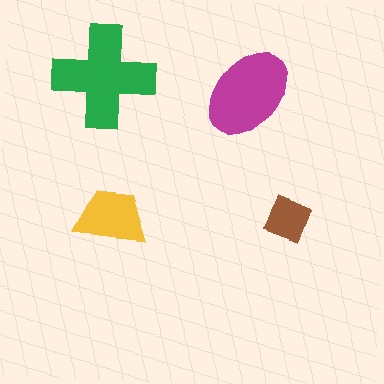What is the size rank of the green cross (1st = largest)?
1st.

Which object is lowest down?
The yellow trapezoid is bottommost.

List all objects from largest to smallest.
The green cross, the magenta ellipse, the yellow trapezoid, the brown square.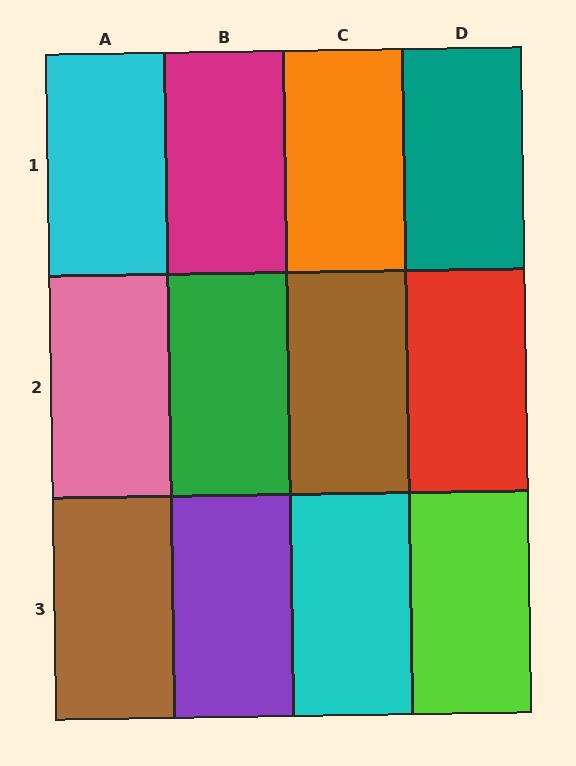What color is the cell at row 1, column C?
Orange.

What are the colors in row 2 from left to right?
Pink, green, brown, red.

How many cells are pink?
1 cell is pink.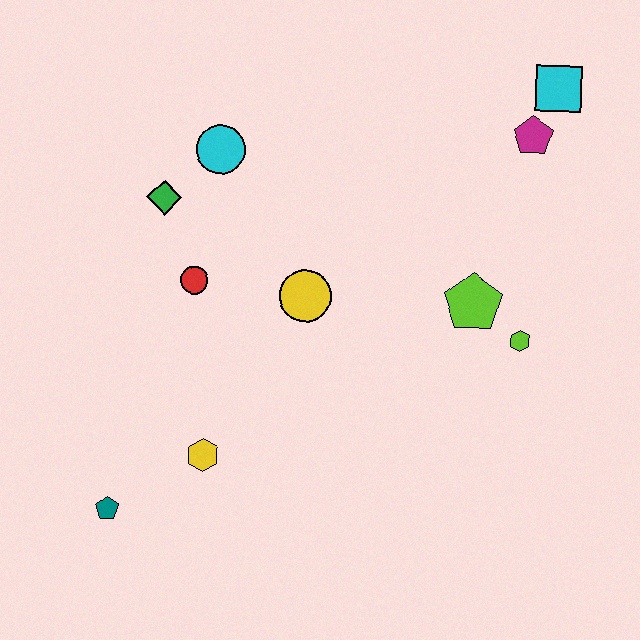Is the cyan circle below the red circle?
No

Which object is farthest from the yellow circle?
The cyan square is farthest from the yellow circle.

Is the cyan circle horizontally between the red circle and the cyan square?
Yes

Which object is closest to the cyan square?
The magenta pentagon is closest to the cyan square.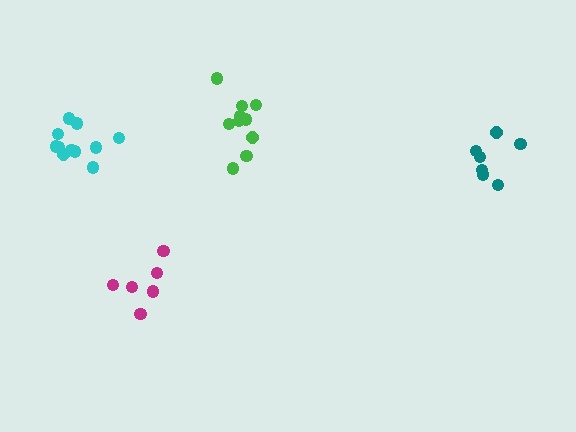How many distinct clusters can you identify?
There are 4 distinct clusters.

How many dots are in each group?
Group 1: 6 dots, Group 2: 7 dots, Group 3: 11 dots, Group 4: 10 dots (34 total).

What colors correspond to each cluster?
The clusters are colored: magenta, teal, cyan, green.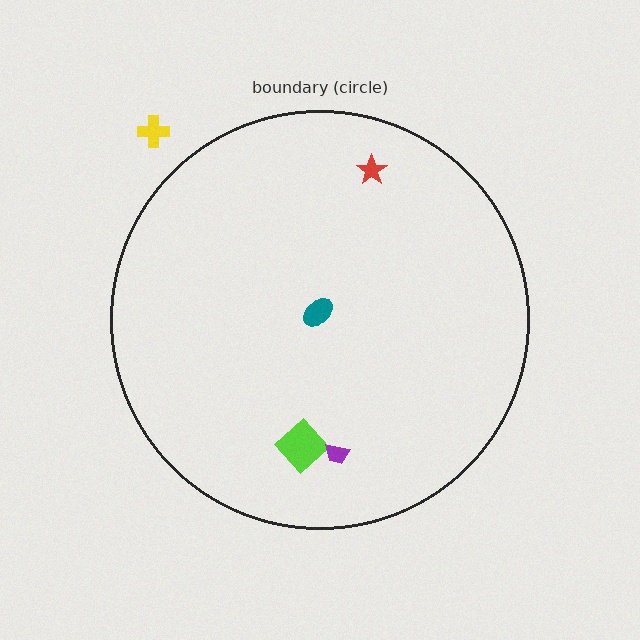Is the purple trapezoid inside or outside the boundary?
Inside.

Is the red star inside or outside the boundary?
Inside.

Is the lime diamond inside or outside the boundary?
Inside.